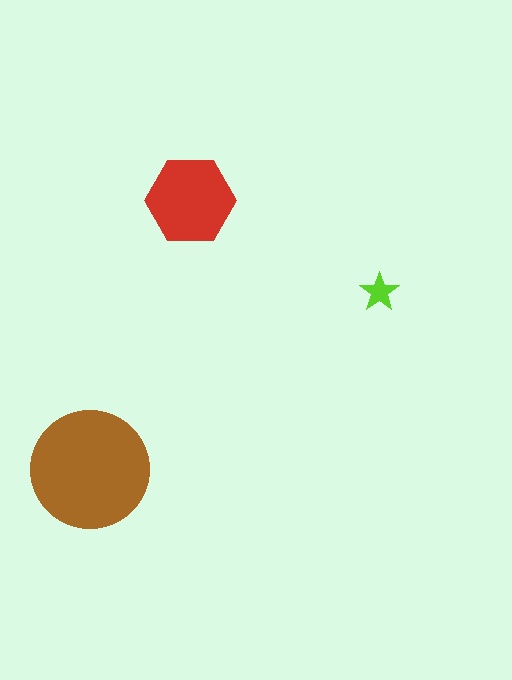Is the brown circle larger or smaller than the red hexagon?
Larger.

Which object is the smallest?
The lime star.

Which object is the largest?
The brown circle.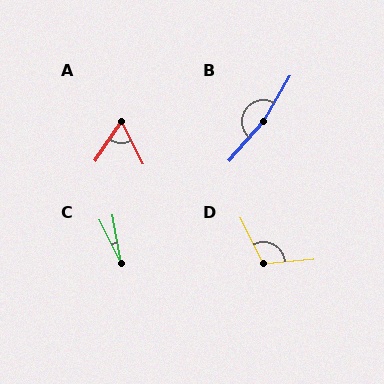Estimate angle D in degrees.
Approximately 112 degrees.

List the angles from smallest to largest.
C (17°), A (60°), D (112°), B (169°).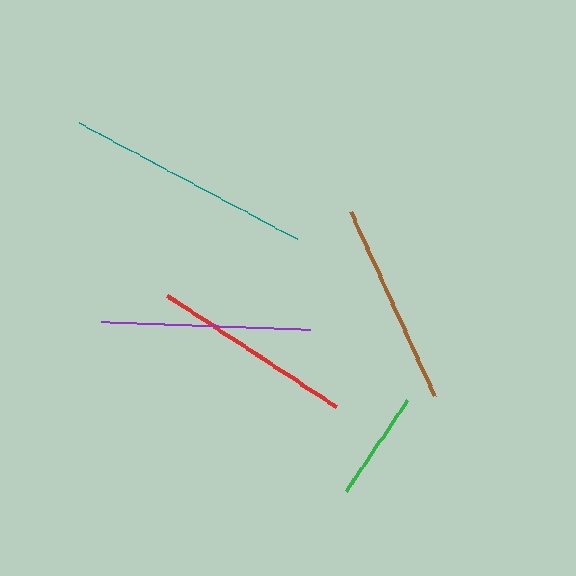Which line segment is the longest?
The teal line is the longest at approximately 247 pixels.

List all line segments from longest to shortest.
From longest to shortest: teal, purple, brown, red, green.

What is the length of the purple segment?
The purple segment is approximately 210 pixels long.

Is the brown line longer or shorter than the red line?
The brown line is longer than the red line.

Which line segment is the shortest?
The green line is the shortest at approximately 110 pixels.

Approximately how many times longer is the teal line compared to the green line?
The teal line is approximately 2.2 times the length of the green line.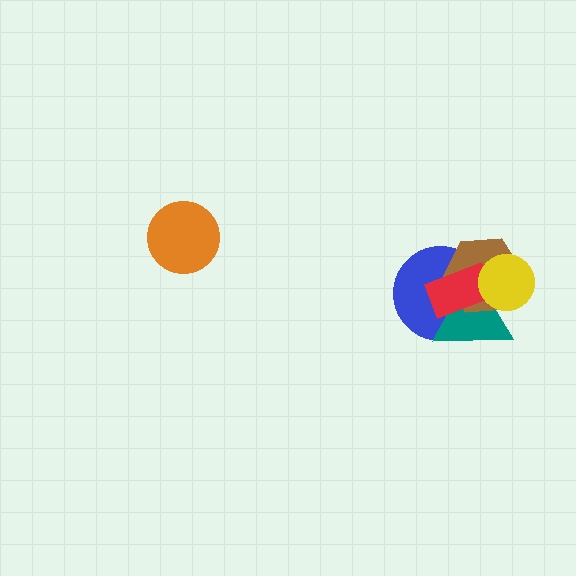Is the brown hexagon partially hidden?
Yes, it is partially covered by another shape.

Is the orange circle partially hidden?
No, no other shape covers it.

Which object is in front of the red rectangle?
The yellow circle is in front of the red rectangle.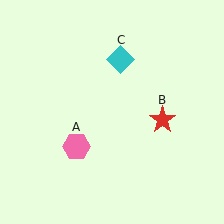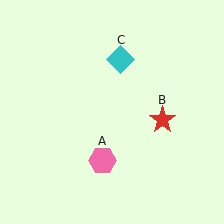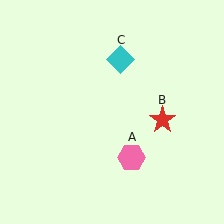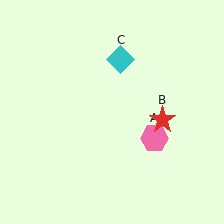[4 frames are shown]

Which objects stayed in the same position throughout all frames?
Red star (object B) and cyan diamond (object C) remained stationary.